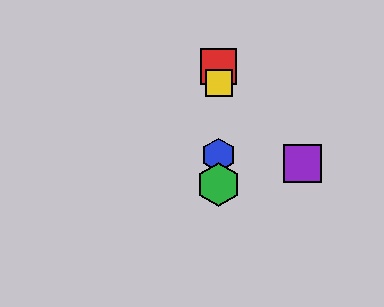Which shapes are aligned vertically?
The red square, the blue hexagon, the green hexagon, the yellow square are aligned vertically.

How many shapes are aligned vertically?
4 shapes (the red square, the blue hexagon, the green hexagon, the yellow square) are aligned vertically.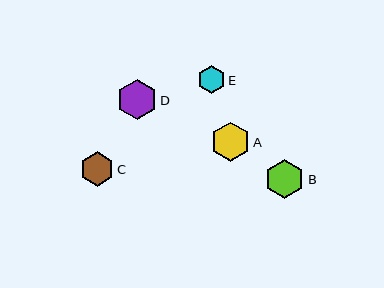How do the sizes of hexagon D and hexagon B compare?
Hexagon D and hexagon B are approximately the same size.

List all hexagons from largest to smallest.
From largest to smallest: D, B, A, C, E.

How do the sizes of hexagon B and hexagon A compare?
Hexagon B and hexagon A are approximately the same size.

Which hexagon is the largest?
Hexagon D is the largest with a size of approximately 40 pixels.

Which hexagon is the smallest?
Hexagon E is the smallest with a size of approximately 28 pixels.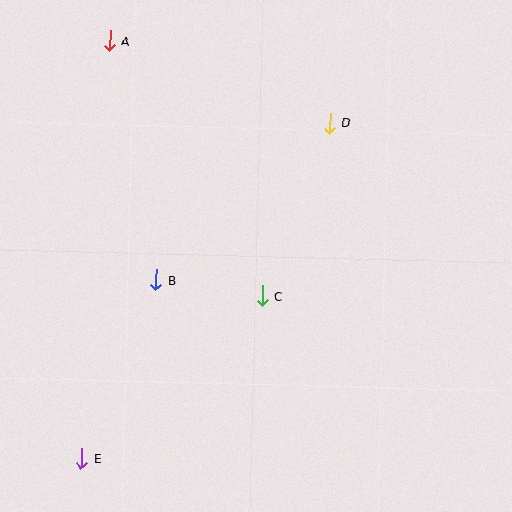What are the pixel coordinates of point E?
Point E is at (82, 458).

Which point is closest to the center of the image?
Point C at (262, 296) is closest to the center.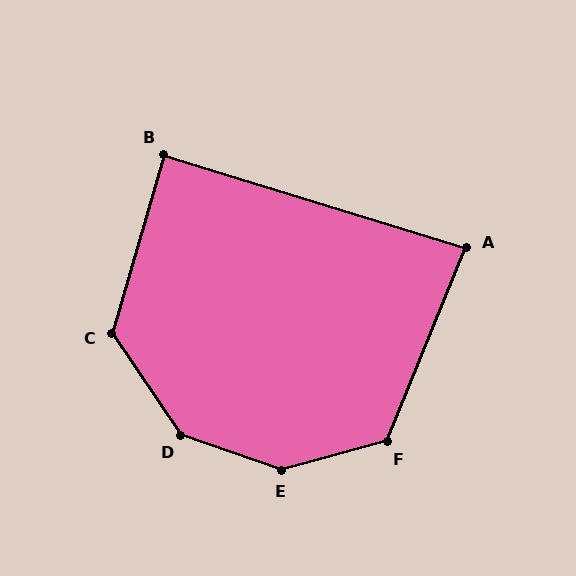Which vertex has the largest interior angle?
E, at approximately 145 degrees.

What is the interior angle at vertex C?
Approximately 130 degrees (obtuse).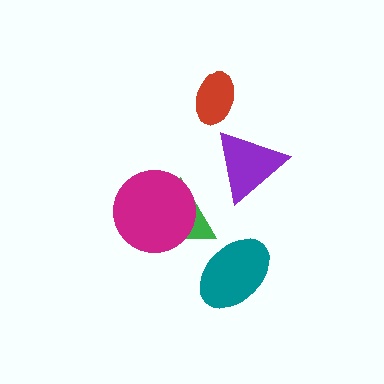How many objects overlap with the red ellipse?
0 objects overlap with the red ellipse.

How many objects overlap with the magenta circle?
1 object overlaps with the magenta circle.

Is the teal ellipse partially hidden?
No, no other shape covers it.